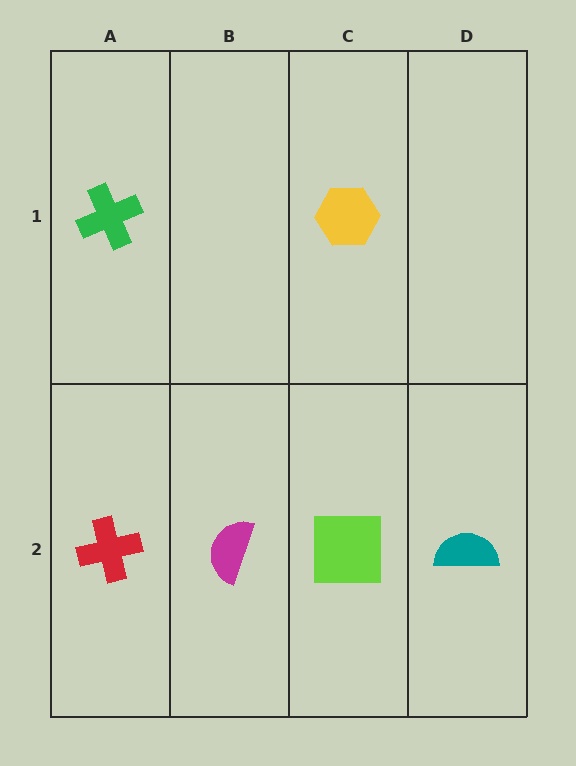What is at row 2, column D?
A teal semicircle.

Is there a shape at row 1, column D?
No, that cell is empty.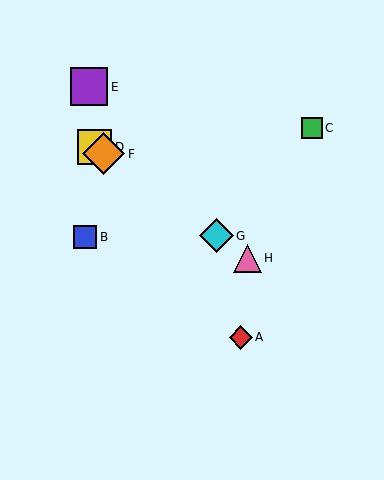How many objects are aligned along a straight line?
4 objects (D, F, G, H) are aligned along a straight line.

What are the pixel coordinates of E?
Object E is at (89, 87).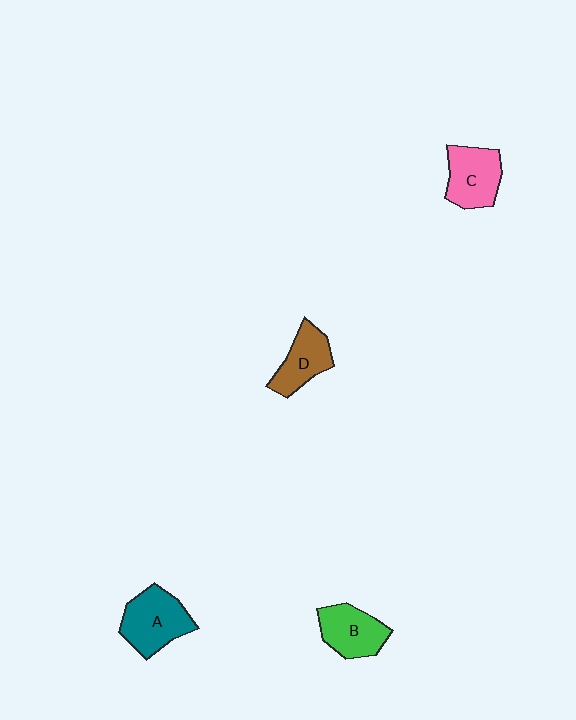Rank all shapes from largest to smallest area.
From largest to smallest: A (teal), C (pink), B (green), D (brown).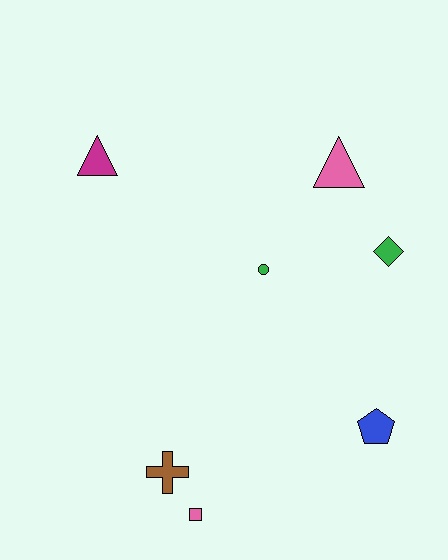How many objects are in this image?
There are 7 objects.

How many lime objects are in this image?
There are no lime objects.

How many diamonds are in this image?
There is 1 diamond.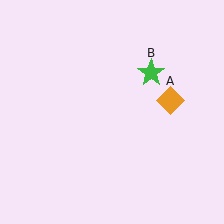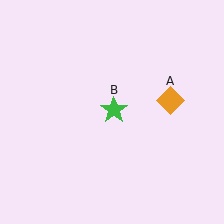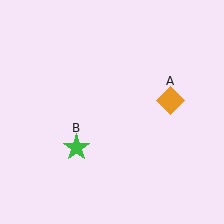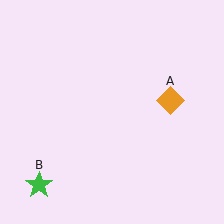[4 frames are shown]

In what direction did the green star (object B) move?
The green star (object B) moved down and to the left.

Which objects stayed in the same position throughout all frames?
Orange diamond (object A) remained stationary.